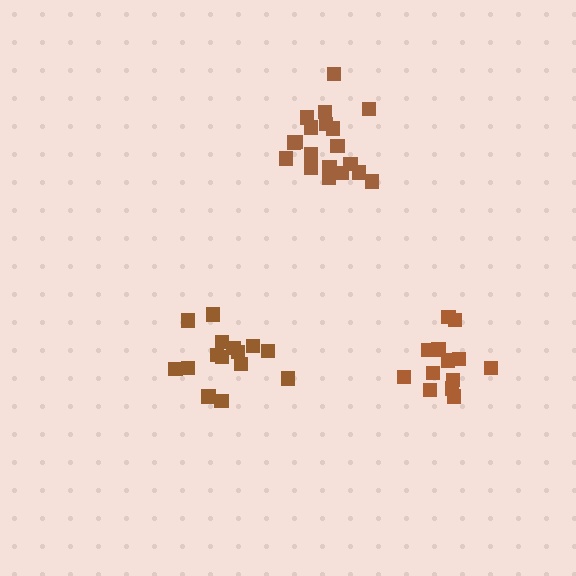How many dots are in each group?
Group 1: 19 dots, Group 2: 13 dots, Group 3: 15 dots (47 total).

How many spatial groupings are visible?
There are 3 spatial groupings.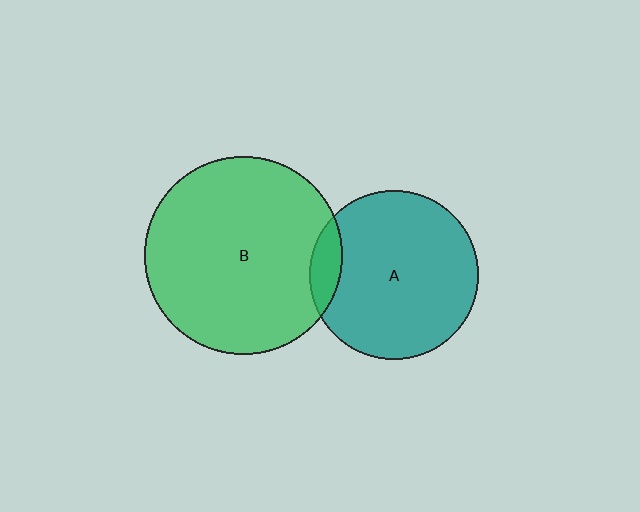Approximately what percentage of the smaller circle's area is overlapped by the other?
Approximately 10%.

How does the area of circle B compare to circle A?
Approximately 1.4 times.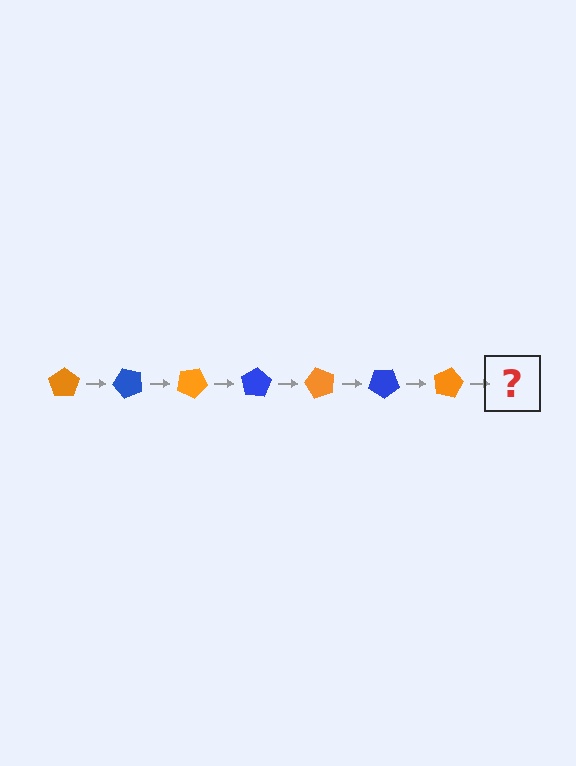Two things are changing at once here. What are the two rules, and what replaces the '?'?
The two rules are that it rotates 50 degrees each step and the color cycles through orange and blue. The '?' should be a blue pentagon, rotated 350 degrees from the start.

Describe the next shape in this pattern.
It should be a blue pentagon, rotated 350 degrees from the start.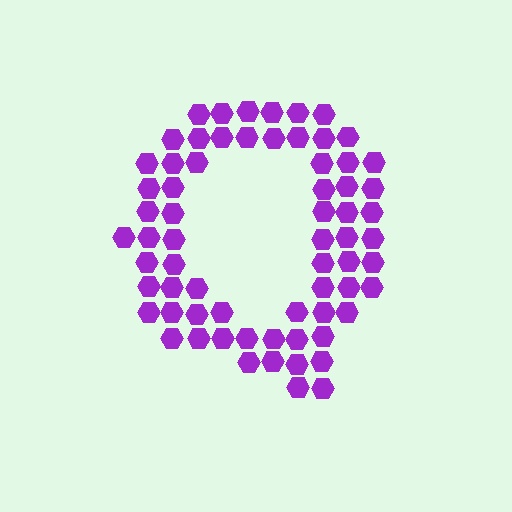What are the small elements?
The small elements are hexagons.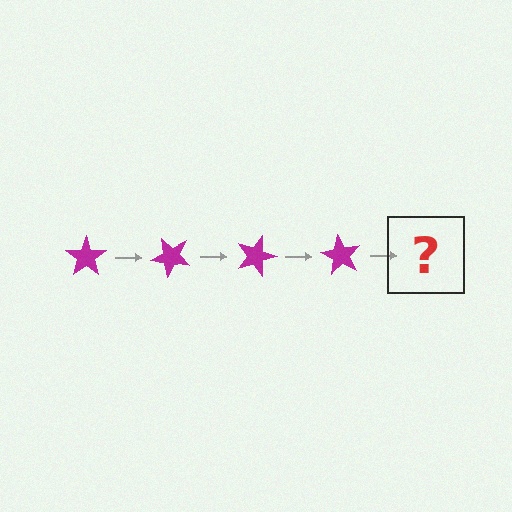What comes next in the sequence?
The next element should be a magenta star rotated 180 degrees.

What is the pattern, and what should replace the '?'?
The pattern is that the star rotates 45 degrees each step. The '?' should be a magenta star rotated 180 degrees.